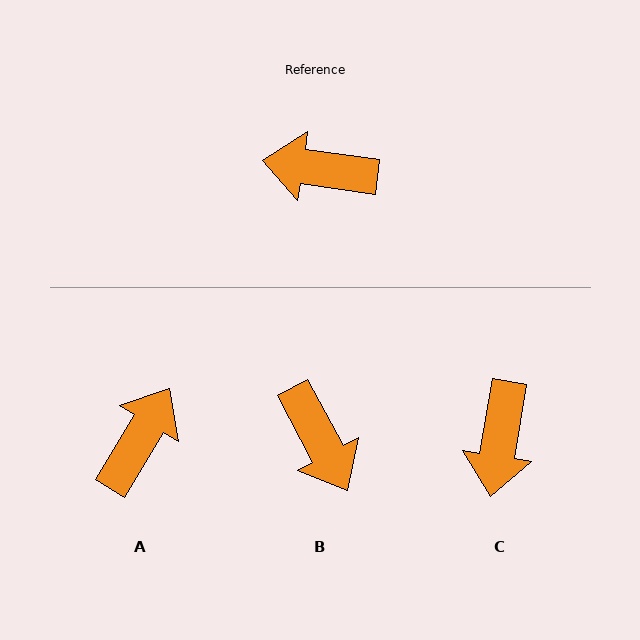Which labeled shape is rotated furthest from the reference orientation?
B, about 126 degrees away.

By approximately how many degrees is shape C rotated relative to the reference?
Approximately 88 degrees counter-clockwise.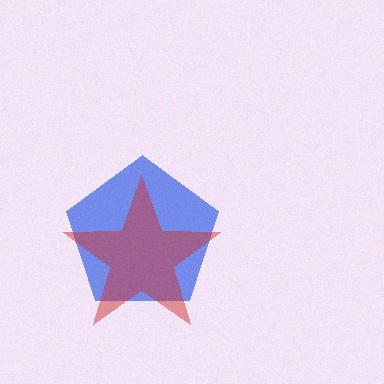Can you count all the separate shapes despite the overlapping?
Yes, there are 2 separate shapes.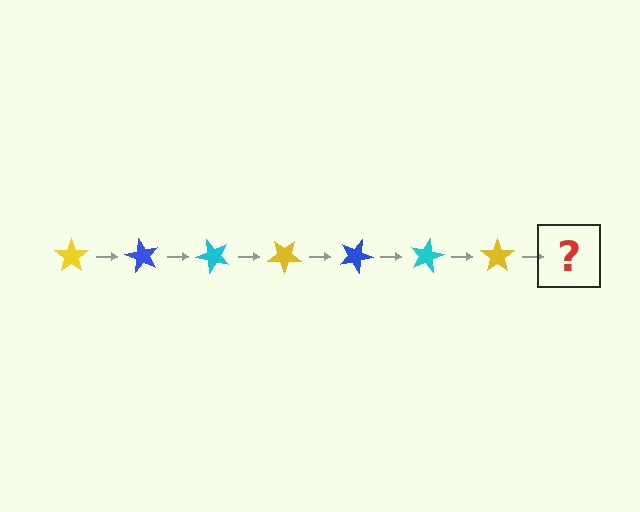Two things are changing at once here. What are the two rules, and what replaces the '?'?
The two rules are that it rotates 60 degrees each step and the color cycles through yellow, blue, and cyan. The '?' should be a blue star, rotated 420 degrees from the start.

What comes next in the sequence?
The next element should be a blue star, rotated 420 degrees from the start.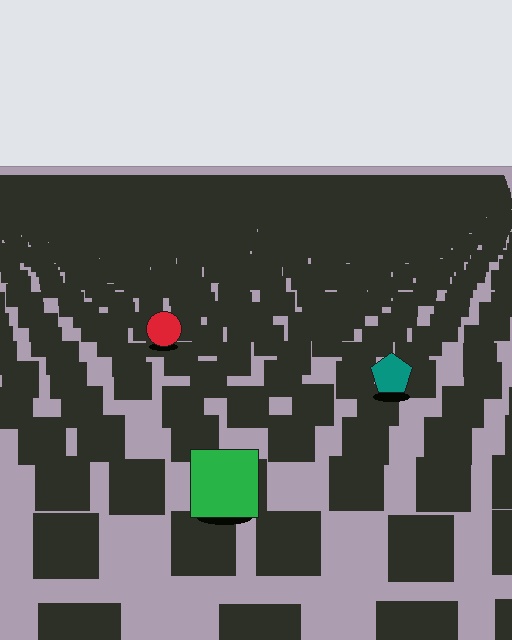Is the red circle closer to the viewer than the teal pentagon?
No. The teal pentagon is closer — you can tell from the texture gradient: the ground texture is coarser near it.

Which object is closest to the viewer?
The green square is closest. The texture marks near it are larger and more spread out.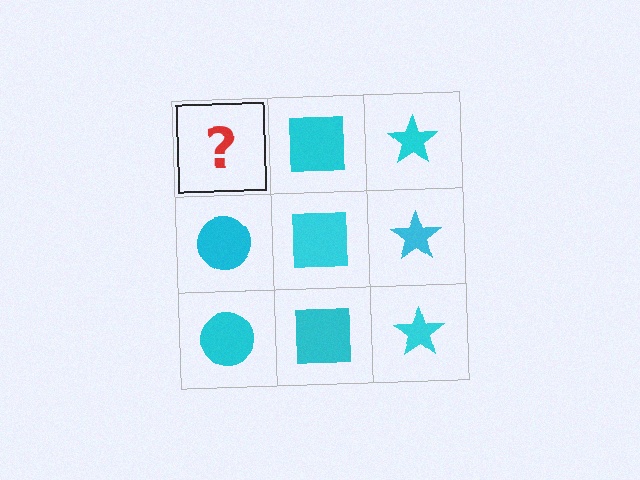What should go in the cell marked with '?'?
The missing cell should contain a cyan circle.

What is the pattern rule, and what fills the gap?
The rule is that each column has a consistent shape. The gap should be filled with a cyan circle.